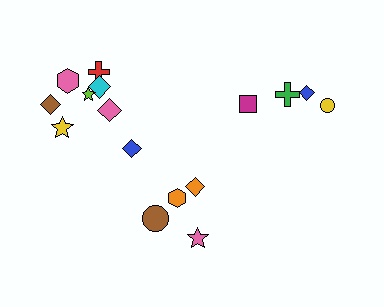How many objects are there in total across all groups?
There are 16 objects.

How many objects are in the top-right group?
There are 4 objects.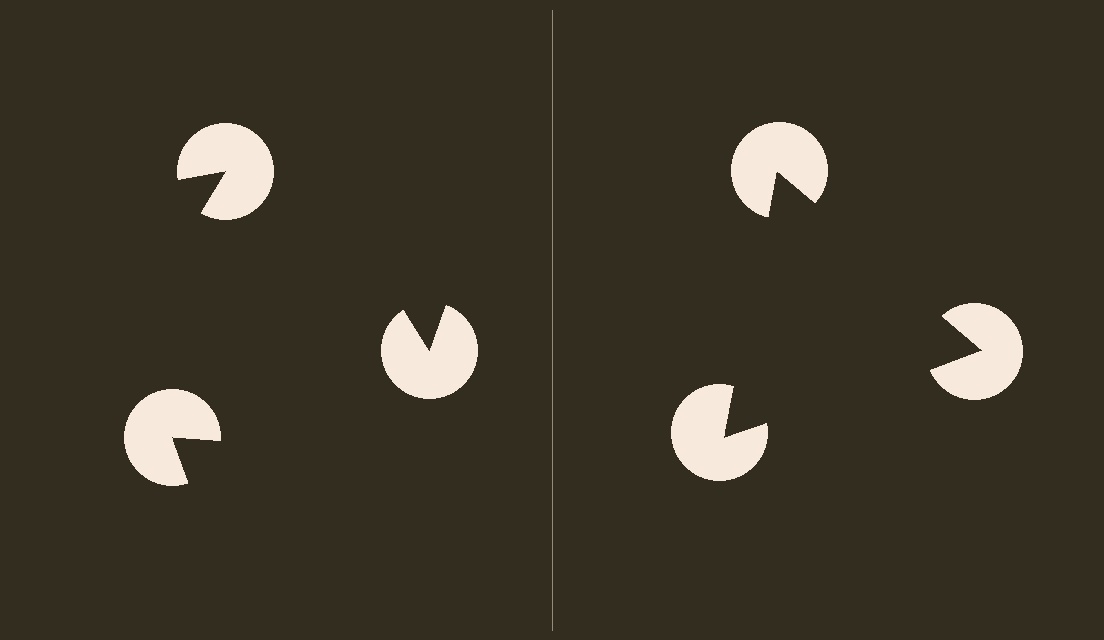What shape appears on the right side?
An illusory triangle.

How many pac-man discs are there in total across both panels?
6 — 3 on each side.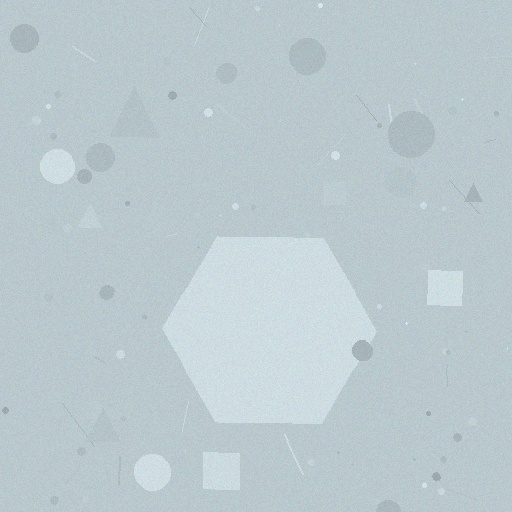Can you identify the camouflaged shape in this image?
The camouflaged shape is a hexagon.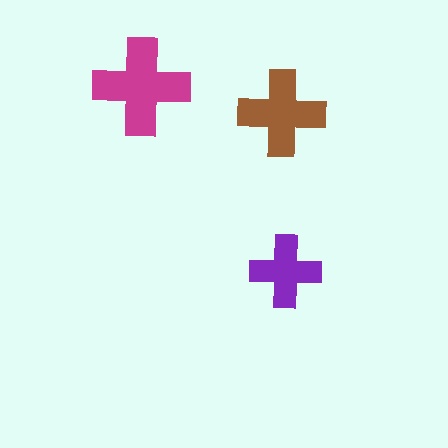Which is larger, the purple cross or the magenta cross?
The magenta one.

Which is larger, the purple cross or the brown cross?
The brown one.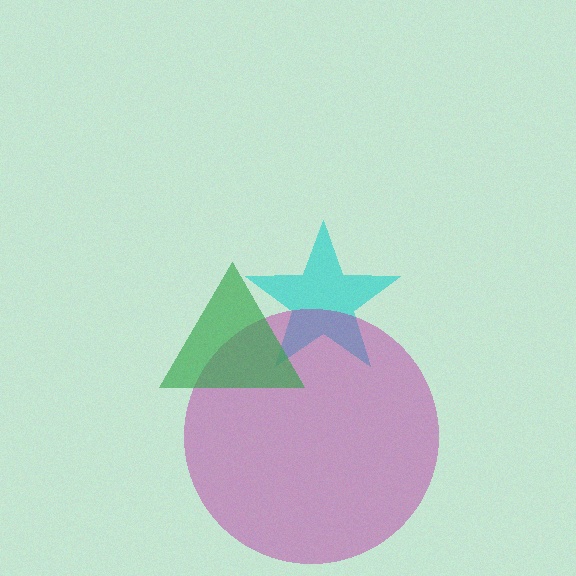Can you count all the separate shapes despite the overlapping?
Yes, there are 3 separate shapes.